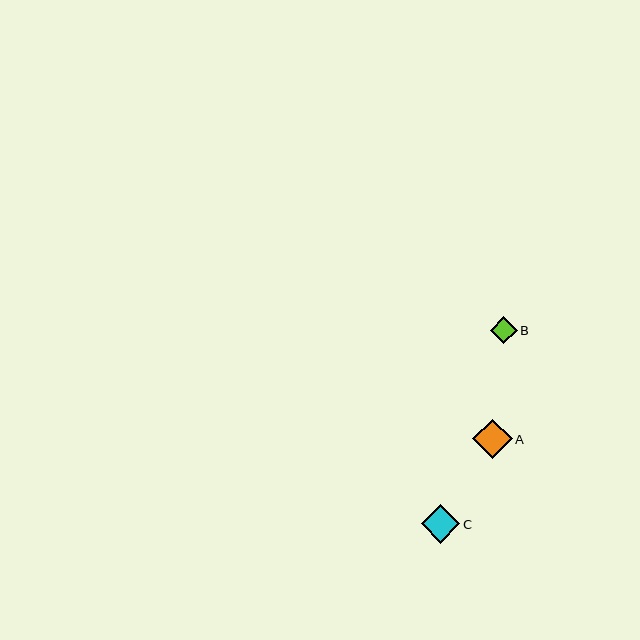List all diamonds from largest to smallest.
From largest to smallest: A, C, B.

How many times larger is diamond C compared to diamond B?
Diamond C is approximately 1.4 times the size of diamond B.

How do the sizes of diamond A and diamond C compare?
Diamond A and diamond C are approximately the same size.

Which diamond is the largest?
Diamond A is the largest with a size of approximately 40 pixels.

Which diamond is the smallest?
Diamond B is the smallest with a size of approximately 27 pixels.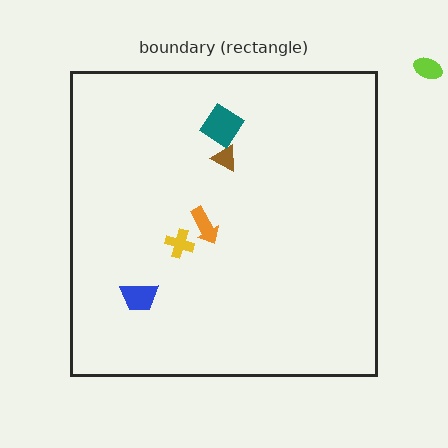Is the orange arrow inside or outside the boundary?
Inside.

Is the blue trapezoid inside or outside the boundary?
Inside.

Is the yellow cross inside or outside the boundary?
Inside.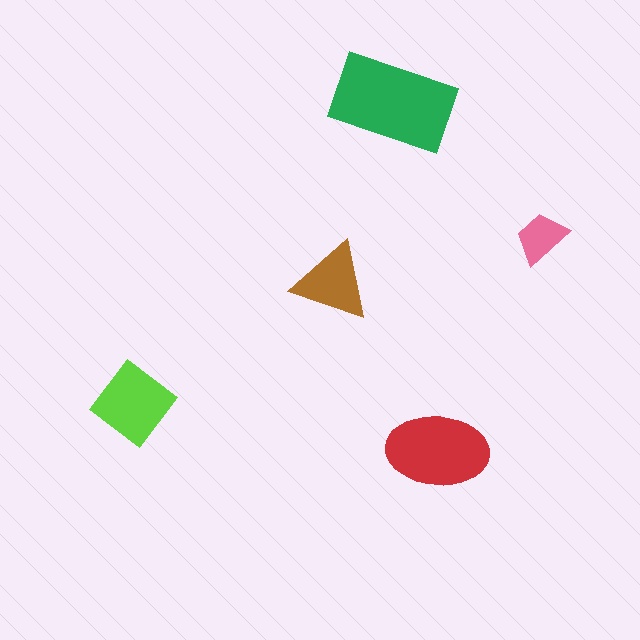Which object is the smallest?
The pink trapezoid.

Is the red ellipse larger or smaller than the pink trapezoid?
Larger.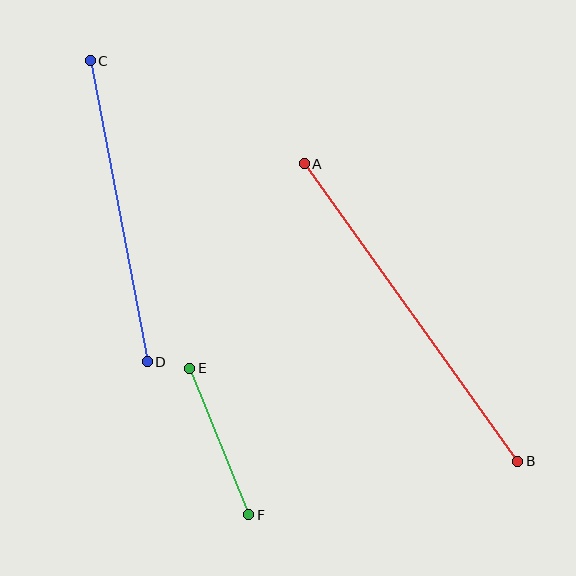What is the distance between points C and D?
The distance is approximately 306 pixels.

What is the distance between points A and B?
The distance is approximately 366 pixels.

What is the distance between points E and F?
The distance is approximately 158 pixels.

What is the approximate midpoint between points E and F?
The midpoint is at approximately (219, 441) pixels.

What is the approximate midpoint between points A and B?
The midpoint is at approximately (411, 312) pixels.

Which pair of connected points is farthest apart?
Points A and B are farthest apart.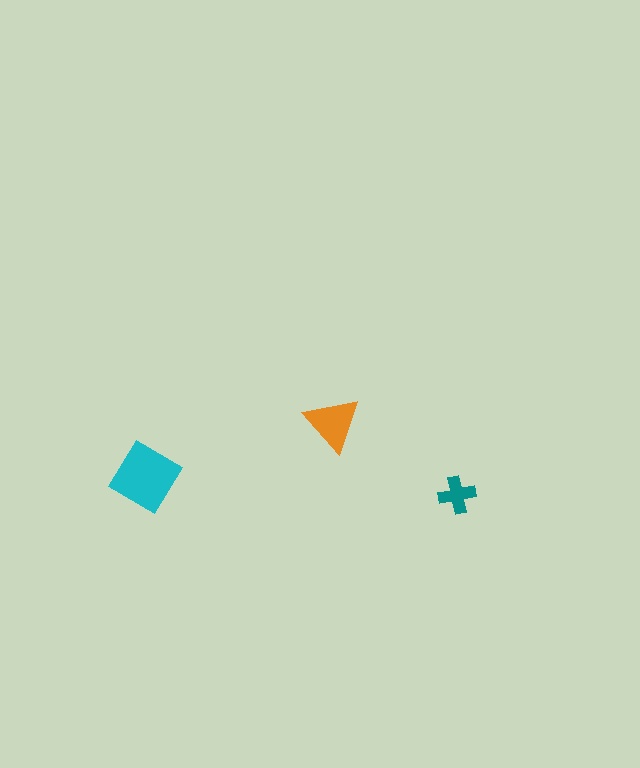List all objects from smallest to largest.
The teal cross, the orange triangle, the cyan diamond.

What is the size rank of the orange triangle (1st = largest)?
2nd.